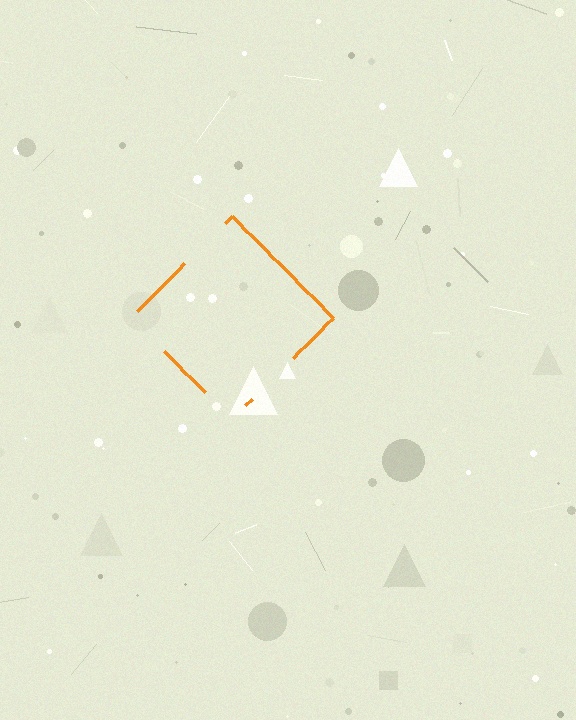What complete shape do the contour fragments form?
The contour fragments form a diamond.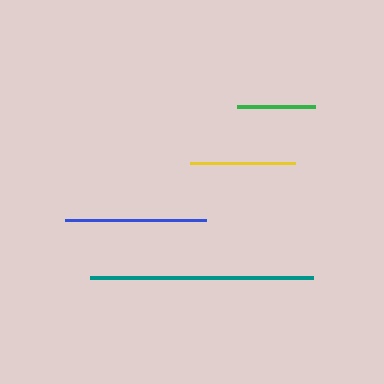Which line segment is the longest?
The teal line is the longest at approximately 224 pixels.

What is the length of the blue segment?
The blue segment is approximately 141 pixels long.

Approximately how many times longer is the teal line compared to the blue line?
The teal line is approximately 1.6 times the length of the blue line.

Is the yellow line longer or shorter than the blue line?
The blue line is longer than the yellow line.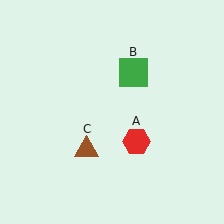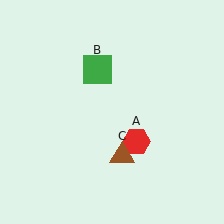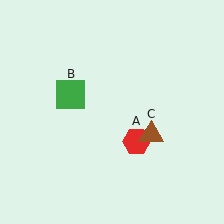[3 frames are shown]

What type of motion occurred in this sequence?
The green square (object B), brown triangle (object C) rotated counterclockwise around the center of the scene.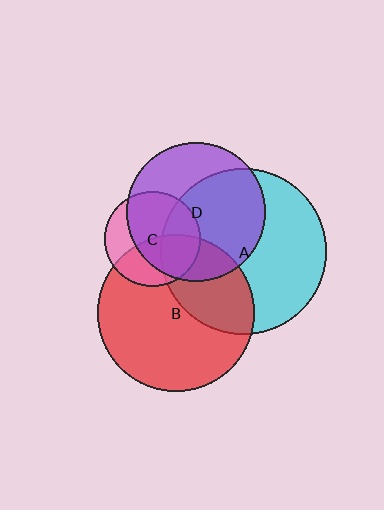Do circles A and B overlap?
Yes.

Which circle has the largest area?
Circle A (cyan).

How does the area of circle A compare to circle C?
Approximately 3.0 times.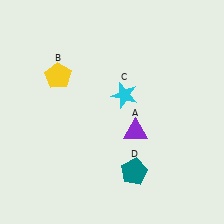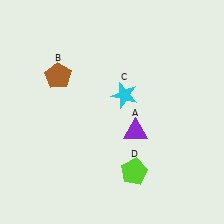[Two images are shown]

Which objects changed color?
B changed from yellow to brown. D changed from teal to lime.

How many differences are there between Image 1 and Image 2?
There are 2 differences between the two images.